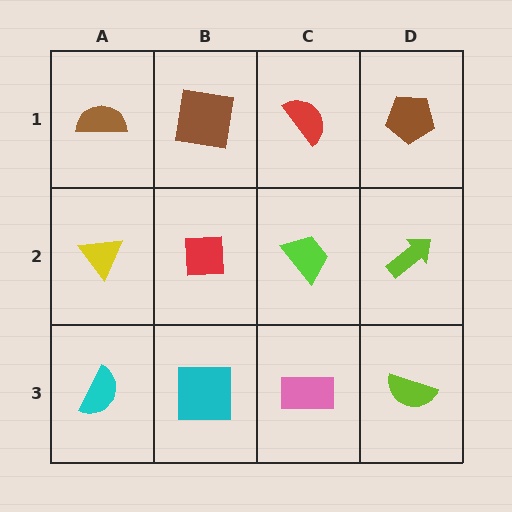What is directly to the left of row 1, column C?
A brown square.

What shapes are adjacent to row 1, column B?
A red square (row 2, column B), a brown semicircle (row 1, column A), a red semicircle (row 1, column C).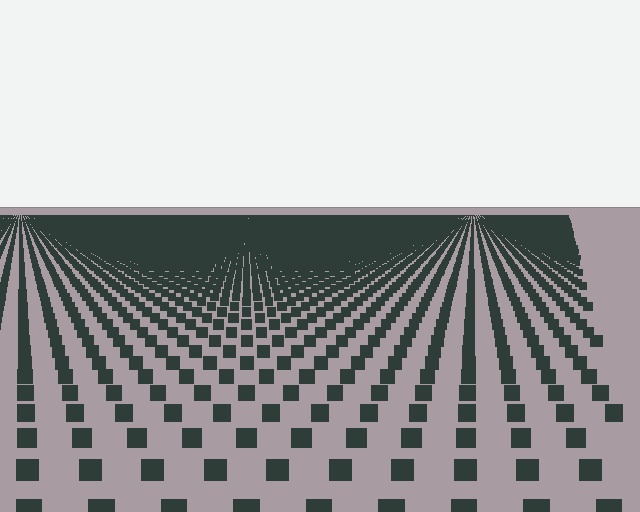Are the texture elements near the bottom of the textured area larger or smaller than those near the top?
Larger. Near the bottom, elements are closer to the viewer and appear at a bigger on-screen size.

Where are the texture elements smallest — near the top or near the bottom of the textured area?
Near the top.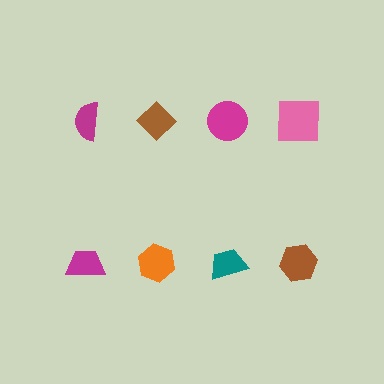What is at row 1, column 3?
A magenta circle.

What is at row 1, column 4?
A pink square.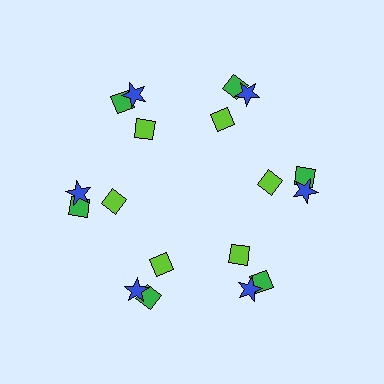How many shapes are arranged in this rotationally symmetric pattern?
There are 18 shapes, arranged in 6 groups of 3.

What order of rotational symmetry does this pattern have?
This pattern has 6-fold rotational symmetry.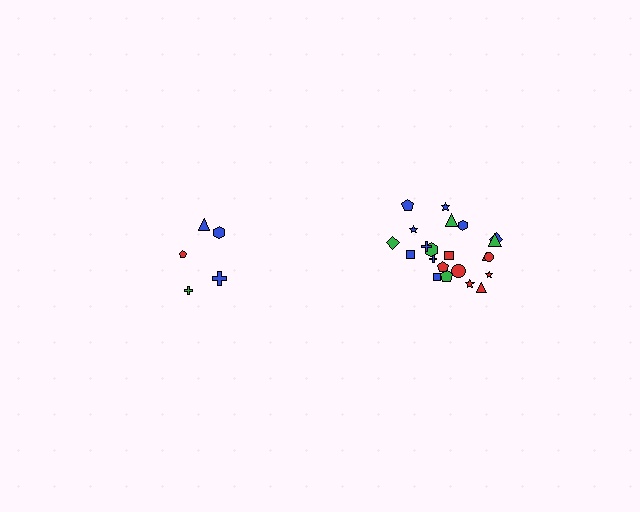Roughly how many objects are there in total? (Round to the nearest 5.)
Roughly 25 objects in total.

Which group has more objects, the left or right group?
The right group.